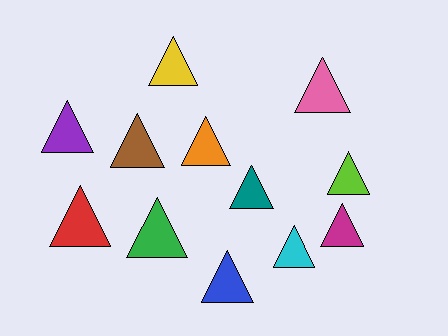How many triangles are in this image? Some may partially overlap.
There are 12 triangles.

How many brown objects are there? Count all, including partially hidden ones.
There is 1 brown object.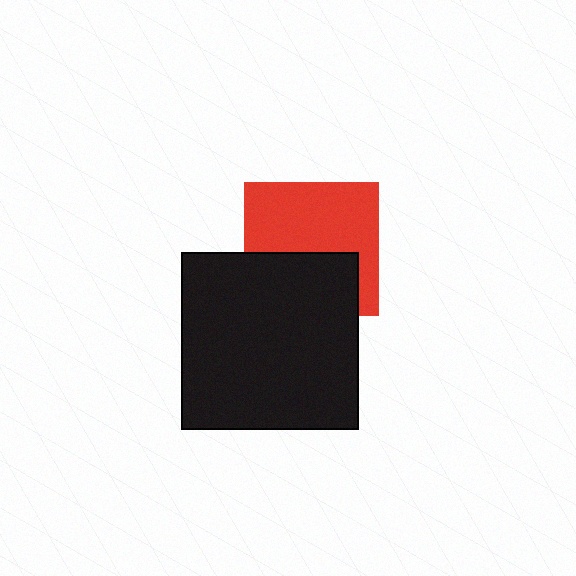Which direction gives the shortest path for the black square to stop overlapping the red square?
Moving down gives the shortest separation.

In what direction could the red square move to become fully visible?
The red square could move up. That would shift it out from behind the black square entirely.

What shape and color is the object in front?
The object in front is a black square.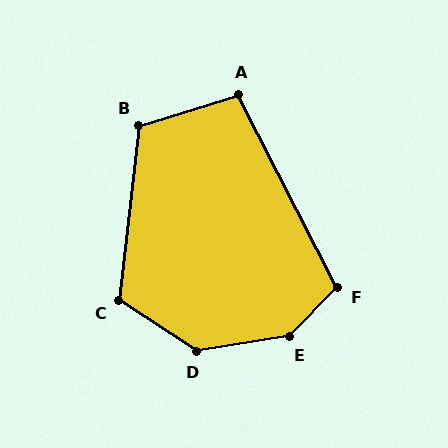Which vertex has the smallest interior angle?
A, at approximately 100 degrees.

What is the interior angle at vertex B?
Approximately 114 degrees (obtuse).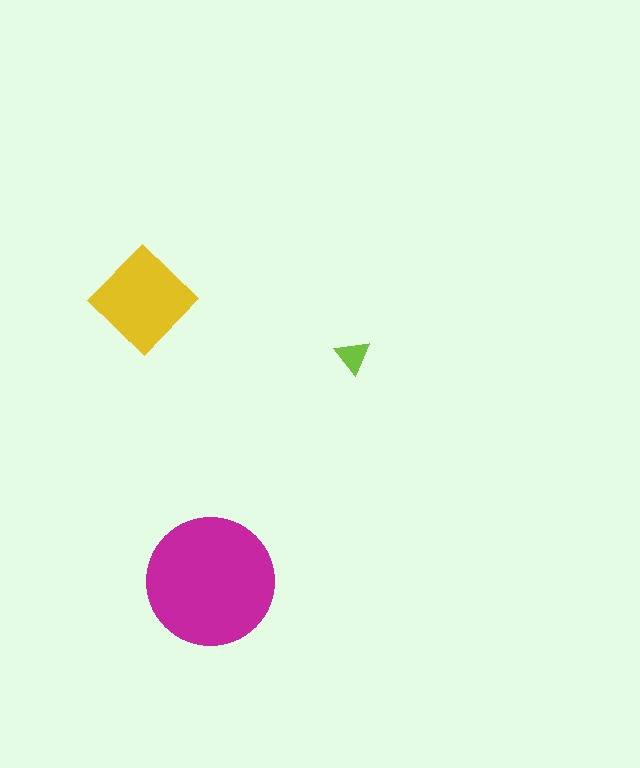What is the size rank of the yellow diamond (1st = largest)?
2nd.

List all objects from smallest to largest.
The lime triangle, the yellow diamond, the magenta circle.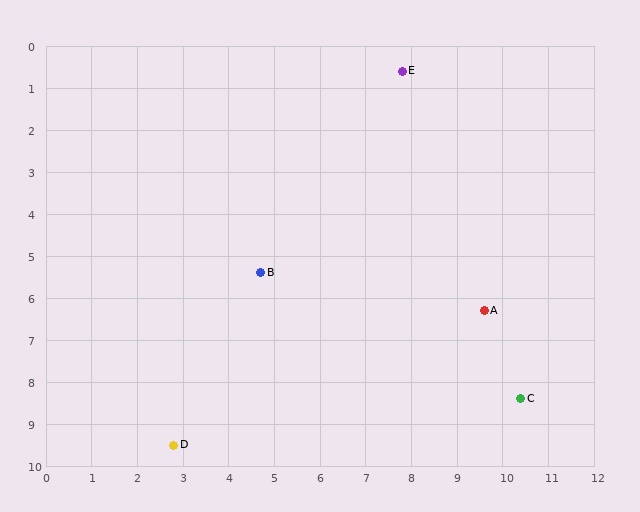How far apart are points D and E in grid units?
Points D and E are about 10.2 grid units apart.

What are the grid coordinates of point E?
Point E is at approximately (7.8, 0.6).